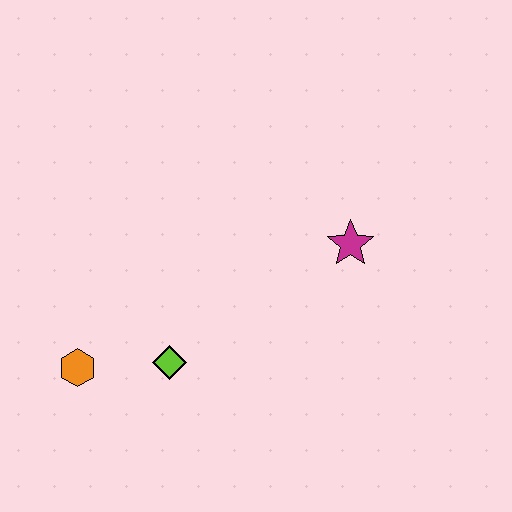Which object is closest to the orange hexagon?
The lime diamond is closest to the orange hexagon.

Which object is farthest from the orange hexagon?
The magenta star is farthest from the orange hexagon.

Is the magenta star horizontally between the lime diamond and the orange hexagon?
No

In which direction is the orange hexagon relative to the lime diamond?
The orange hexagon is to the left of the lime diamond.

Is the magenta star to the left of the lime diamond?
No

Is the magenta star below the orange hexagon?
No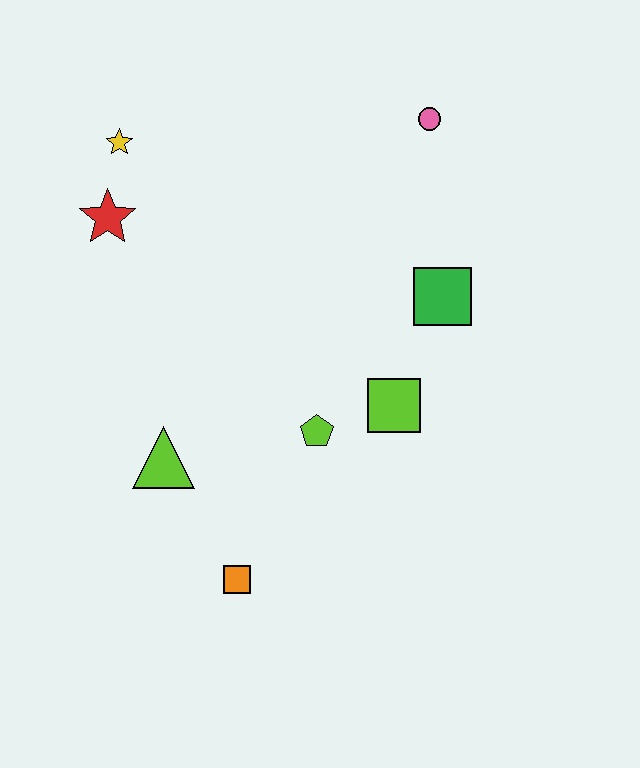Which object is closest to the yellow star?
The red star is closest to the yellow star.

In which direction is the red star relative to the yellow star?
The red star is below the yellow star.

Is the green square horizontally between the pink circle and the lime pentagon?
No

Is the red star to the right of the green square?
No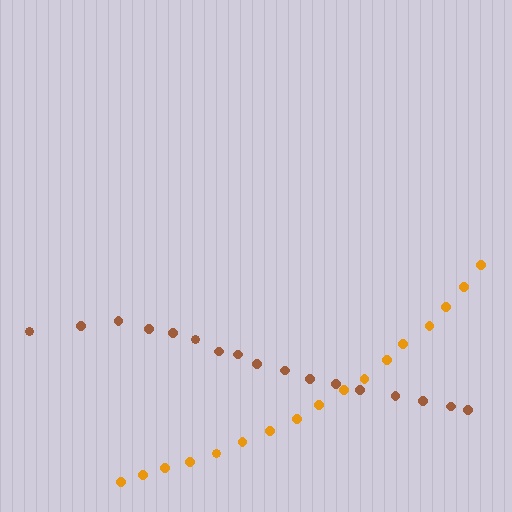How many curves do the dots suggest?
There are 2 distinct paths.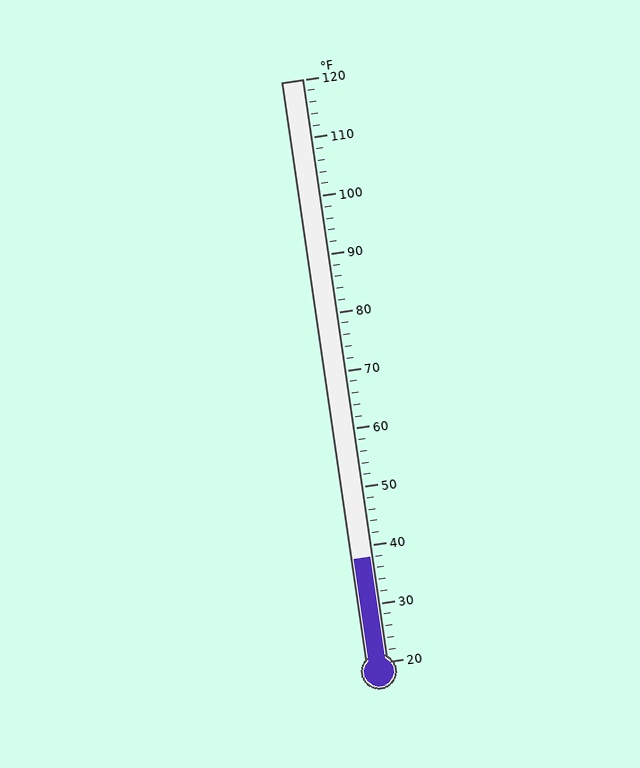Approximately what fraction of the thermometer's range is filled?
The thermometer is filled to approximately 20% of its range.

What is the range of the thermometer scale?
The thermometer scale ranges from 20°F to 120°F.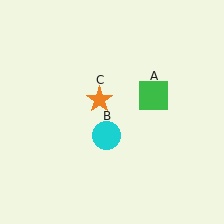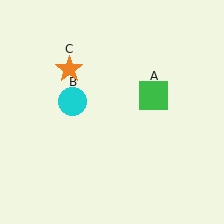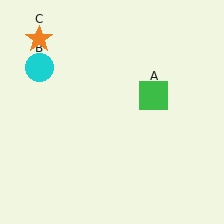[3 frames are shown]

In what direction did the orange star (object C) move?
The orange star (object C) moved up and to the left.